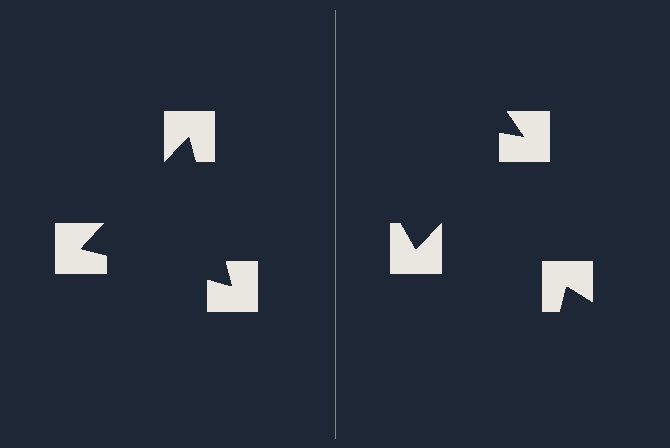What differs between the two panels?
The notched squares are positioned identically on both sides; only the wedge orientations differ. On the left they align to a triangle; on the right they are misaligned.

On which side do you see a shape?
An illusory triangle appears on the left side. On the right side the wedge cuts are rotated, so no coherent shape forms.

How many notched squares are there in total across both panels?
6 — 3 on each side.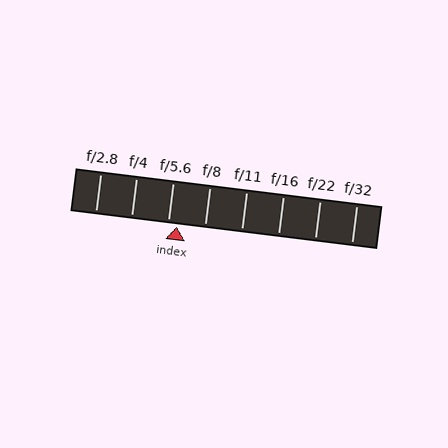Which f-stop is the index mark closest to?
The index mark is closest to f/5.6.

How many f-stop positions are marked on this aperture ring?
There are 8 f-stop positions marked.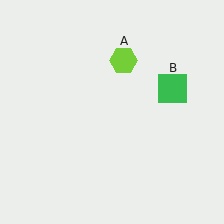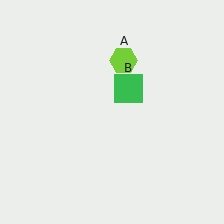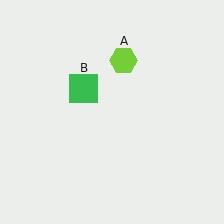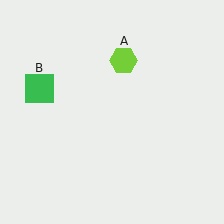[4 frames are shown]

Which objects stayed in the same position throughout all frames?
Lime hexagon (object A) remained stationary.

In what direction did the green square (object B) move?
The green square (object B) moved left.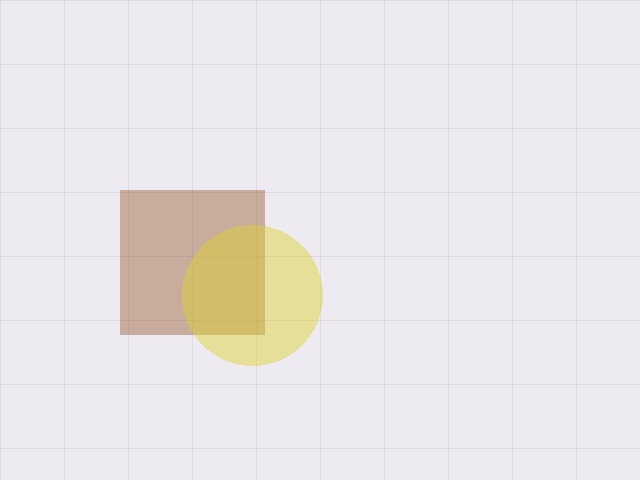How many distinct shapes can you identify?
There are 2 distinct shapes: a brown square, a yellow circle.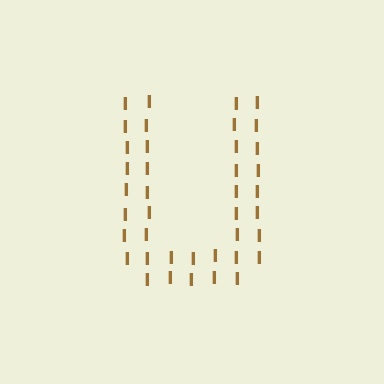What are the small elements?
The small elements are letter I's.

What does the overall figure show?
The overall figure shows the letter U.